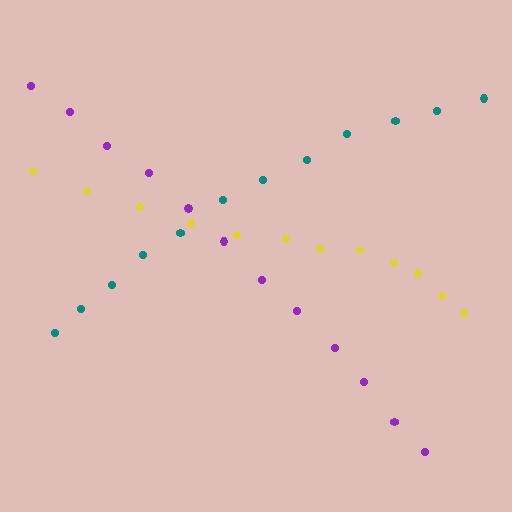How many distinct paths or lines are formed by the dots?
There are 3 distinct paths.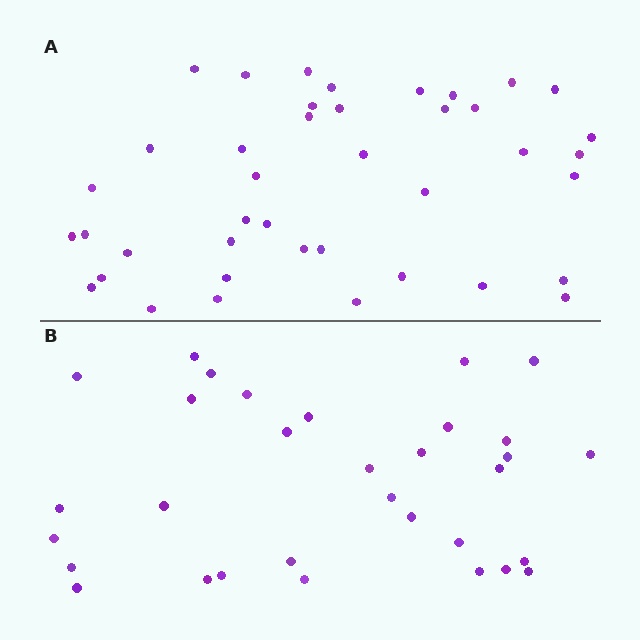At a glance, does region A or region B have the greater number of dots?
Region A (the top region) has more dots.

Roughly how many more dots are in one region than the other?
Region A has roughly 8 or so more dots than region B.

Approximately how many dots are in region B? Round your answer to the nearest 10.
About 30 dots. (The exact count is 32, which rounds to 30.)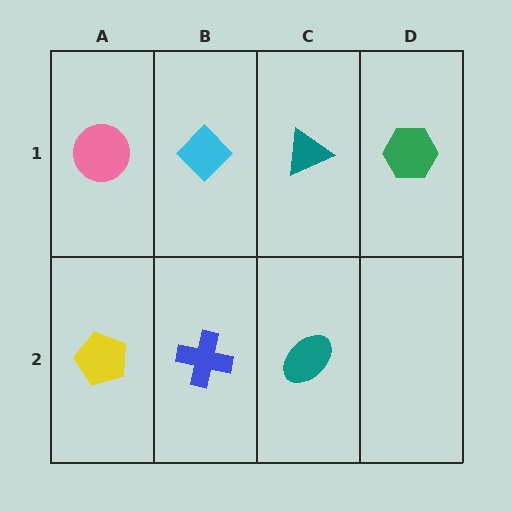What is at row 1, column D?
A green hexagon.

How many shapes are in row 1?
4 shapes.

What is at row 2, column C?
A teal ellipse.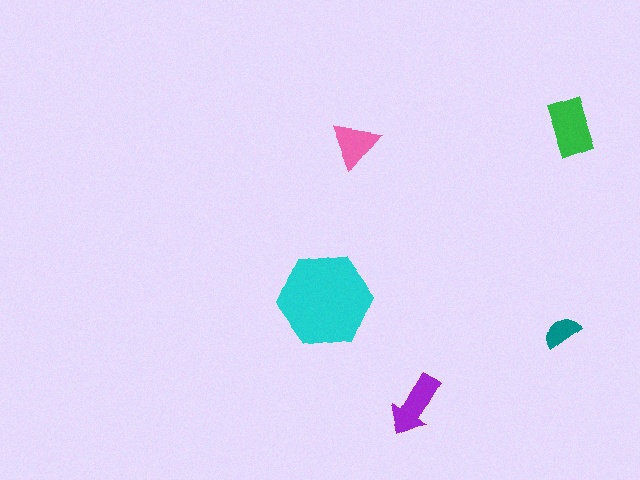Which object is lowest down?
The purple arrow is bottommost.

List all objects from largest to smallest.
The cyan hexagon, the green rectangle, the purple arrow, the pink triangle, the teal semicircle.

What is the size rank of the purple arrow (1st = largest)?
3rd.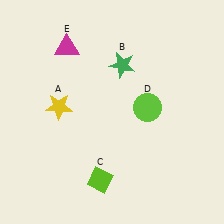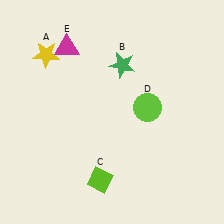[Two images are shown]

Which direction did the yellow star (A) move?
The yellow star (A) moved up.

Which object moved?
The yellow star (A) moved up.